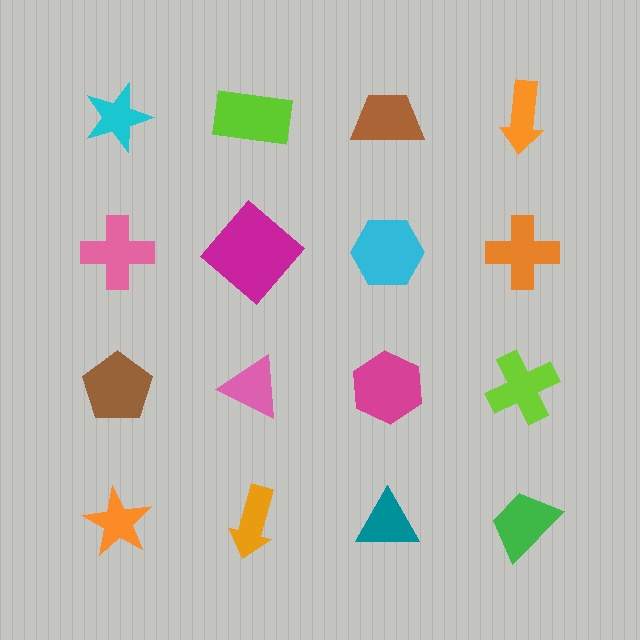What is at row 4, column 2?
An orange arrow.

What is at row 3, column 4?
A lime cross.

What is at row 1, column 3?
A brown trapezoid.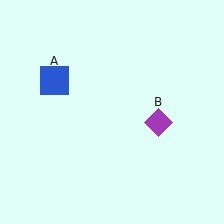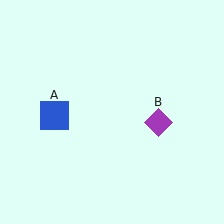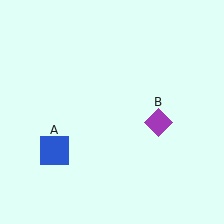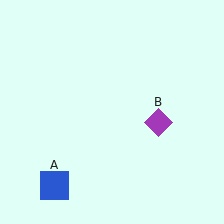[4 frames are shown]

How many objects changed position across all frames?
1 object changed position: blue square (object A).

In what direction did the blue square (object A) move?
The blue square (object A) moved down.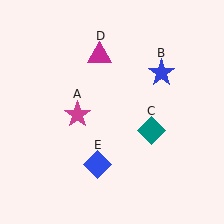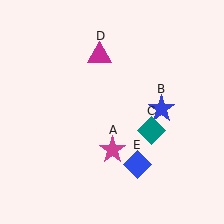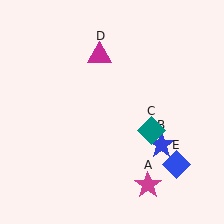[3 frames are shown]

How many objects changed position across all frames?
3 objects changed position: magenta star (object A), blue star (object B), blue diamond (object E).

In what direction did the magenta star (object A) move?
The magenta star (object A) moved down and to the right.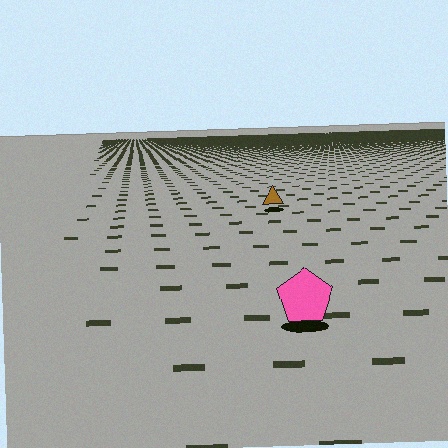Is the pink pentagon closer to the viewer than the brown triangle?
Yes. The pink pentagon is closer — you can tell from the texture gradient: the ground texture is coarser near it.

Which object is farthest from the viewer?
The brown triangle is farthest from the viewer. It appears smaller and the ground texture around it is denser.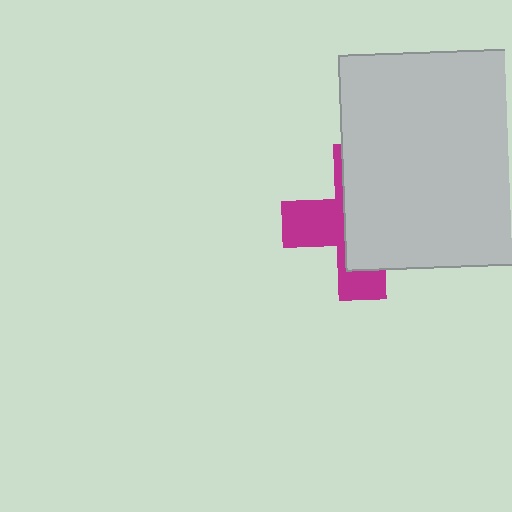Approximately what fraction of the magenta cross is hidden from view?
Roughly 61% of the magenta cross is hidden behind the light gray rectangle.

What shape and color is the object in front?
The object in front is a light gray rectangle.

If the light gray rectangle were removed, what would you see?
You would see the complete magenta cross.